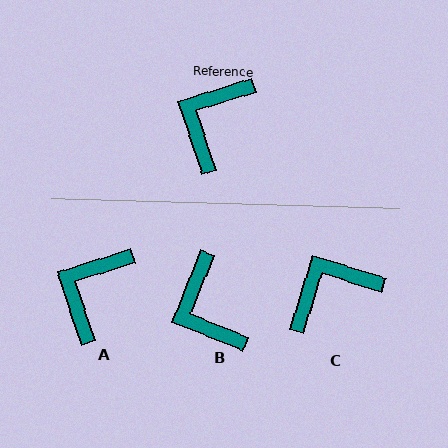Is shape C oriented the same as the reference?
No, it is off by about 35 degrees.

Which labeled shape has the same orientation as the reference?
A.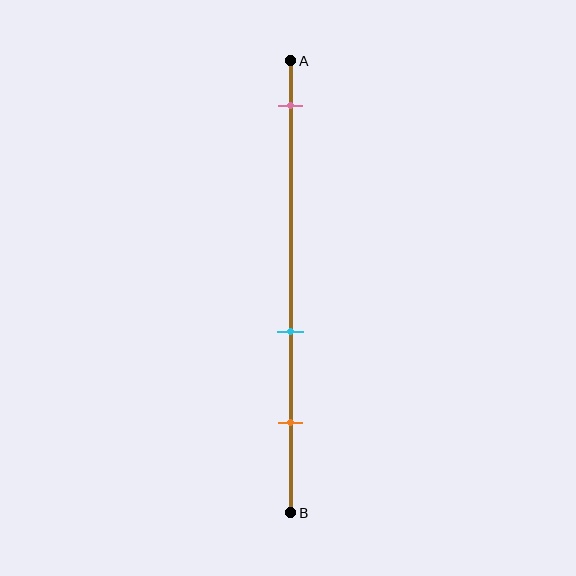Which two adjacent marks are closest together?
The cyan and orange marks are the closest adjacent pair.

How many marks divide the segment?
There are 3 marks dividing the segment.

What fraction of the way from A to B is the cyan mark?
The cyan mark is approximately 60% (0.6) of the way from A to B.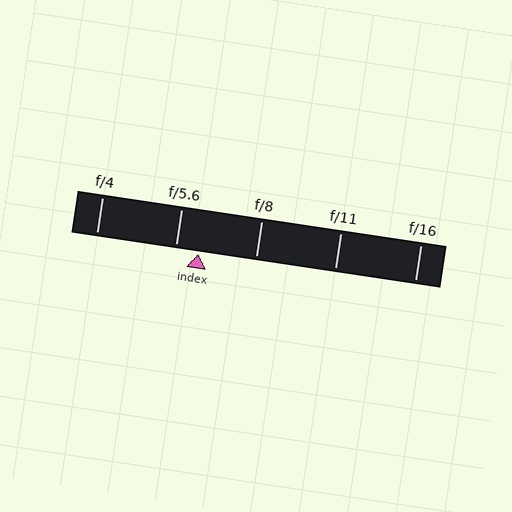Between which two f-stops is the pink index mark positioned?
The index mark is between f/5.6 and f/8.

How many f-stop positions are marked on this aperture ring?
There are 5 f-stop positions marked.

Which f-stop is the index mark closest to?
The index mark is closest to f/5.6.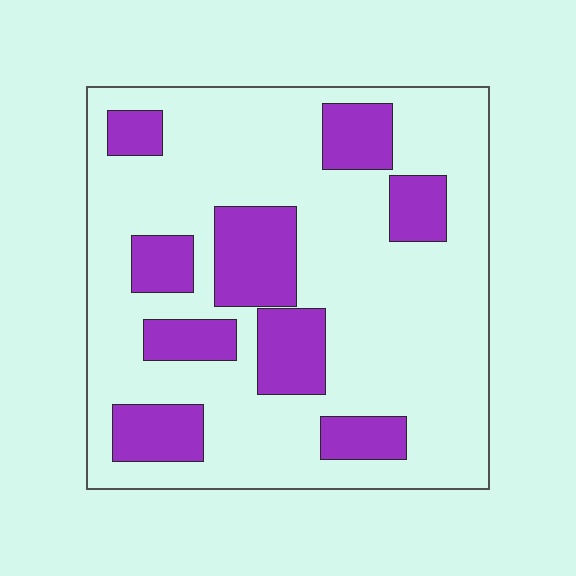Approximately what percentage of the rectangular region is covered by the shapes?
Approximately 25%.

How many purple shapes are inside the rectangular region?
9.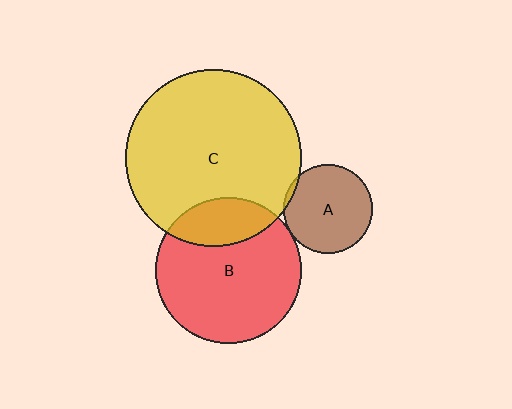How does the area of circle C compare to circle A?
Approximately 3.9 times.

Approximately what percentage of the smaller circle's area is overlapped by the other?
Approximately 20%.